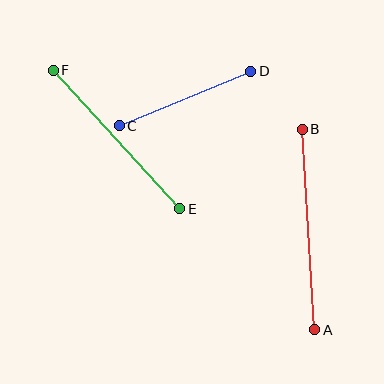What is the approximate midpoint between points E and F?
The midpoint is at approximately (116, 140) pixels.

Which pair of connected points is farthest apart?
Points A and B are farthest apart.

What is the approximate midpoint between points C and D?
The midpoint is at approximately (185, 98) pixels.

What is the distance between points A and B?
The distance is approximately 201 pixels.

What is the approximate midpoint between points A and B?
The midpoint is at approximately (309, 230) pixels.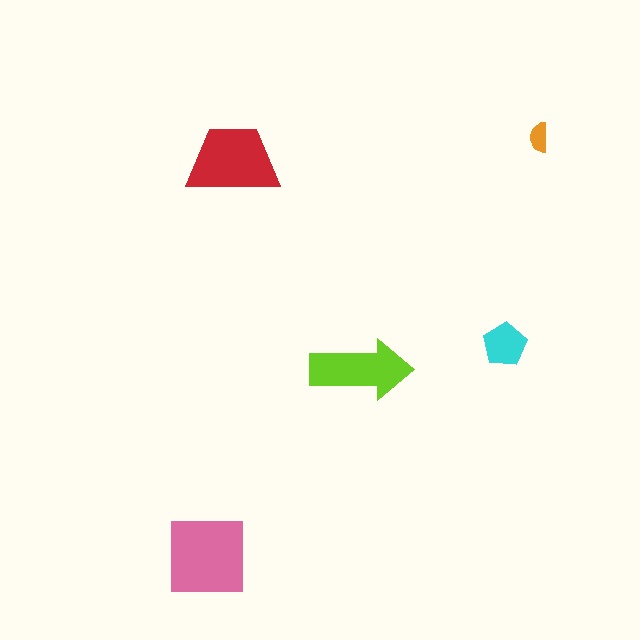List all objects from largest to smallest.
The pink square, the red trapezoid, the lime arrow, the cyan pentagon, the orange semicircle.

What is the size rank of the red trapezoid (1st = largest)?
2nd.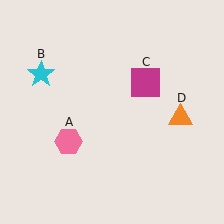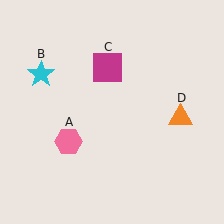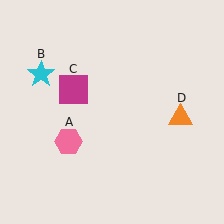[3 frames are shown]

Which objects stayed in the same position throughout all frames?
Pink hexagon (object A) and cyan star (object B) and orange triangle (object D) remained stationary.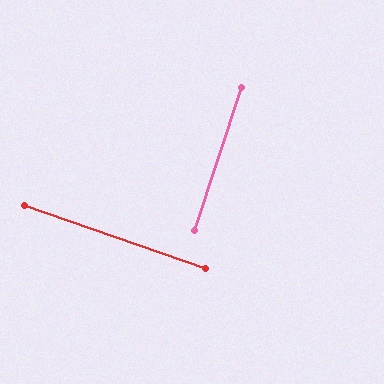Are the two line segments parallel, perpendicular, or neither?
Perpendicular — they meet at approximately 89°.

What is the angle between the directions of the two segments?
Approximately 89 degrees.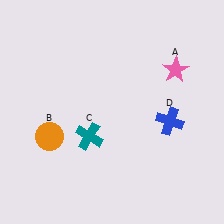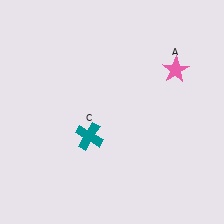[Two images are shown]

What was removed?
The orange circle (B), the blue cross (D) were removed in Image 2.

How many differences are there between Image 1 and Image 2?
There are 2 differences between the two images.